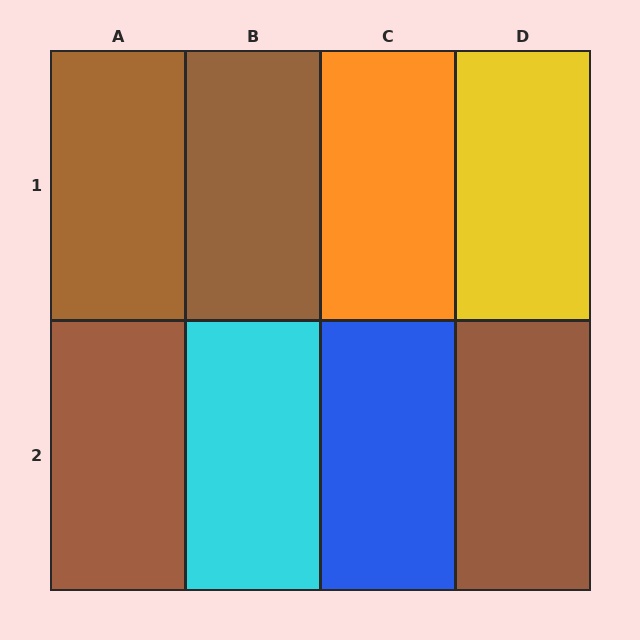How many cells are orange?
1 cell is orange.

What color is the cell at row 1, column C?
Orange.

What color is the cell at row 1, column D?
Yellow.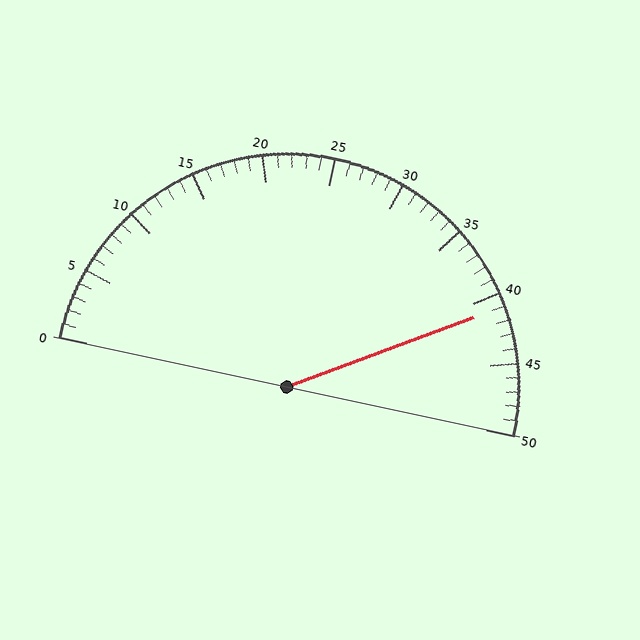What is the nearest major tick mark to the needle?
The nearest major tick mark is 40.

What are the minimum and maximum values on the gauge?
The gauge ranges from 0 to 50.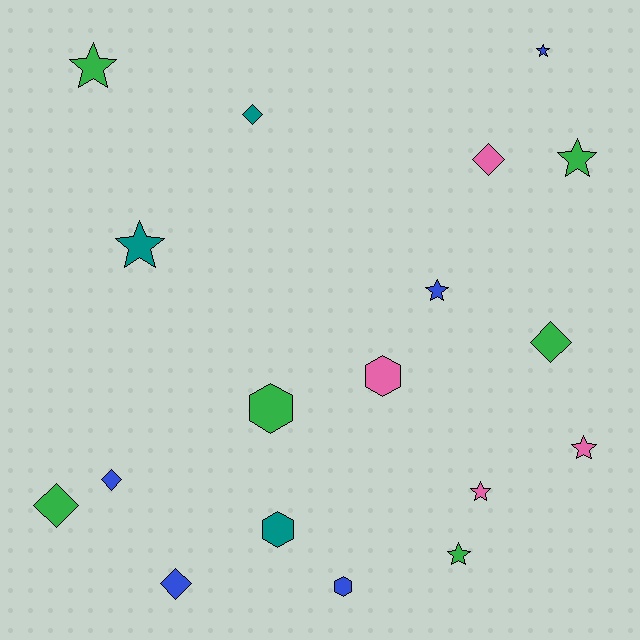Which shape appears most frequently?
Star, with 8 objects.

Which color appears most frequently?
Green, with 6 objects.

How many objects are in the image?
There are 18 objects.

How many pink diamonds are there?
There is 1 pink diamond.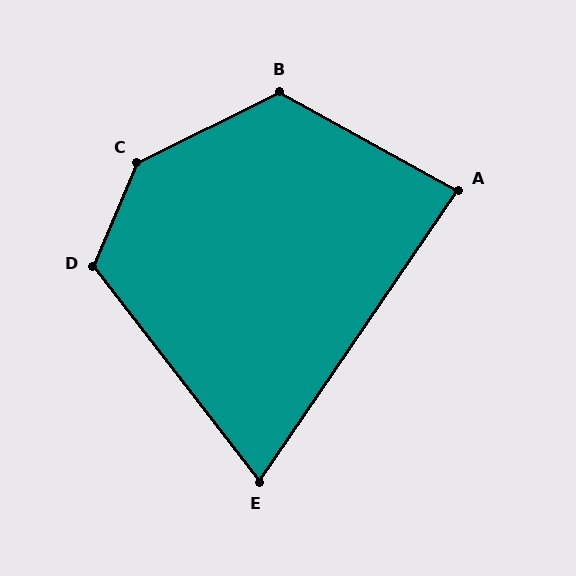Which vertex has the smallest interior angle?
E, at approximately 72 degrees.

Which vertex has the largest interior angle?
C, at approximately 139 degrees.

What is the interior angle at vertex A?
Approximately 85 degrees (acute).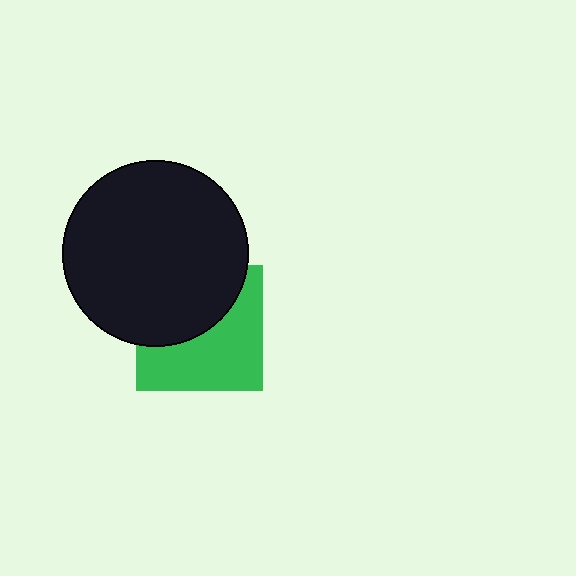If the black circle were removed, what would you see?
You would see the complete green square.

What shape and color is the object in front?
The object in front is a black circle.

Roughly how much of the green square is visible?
About half of it is visible (roughly 54%).